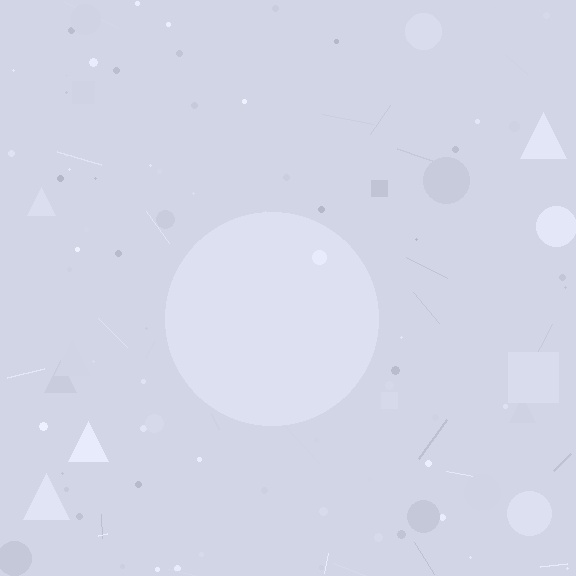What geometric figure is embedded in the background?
A circle is embedded in the background.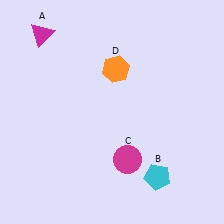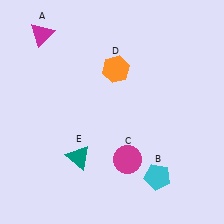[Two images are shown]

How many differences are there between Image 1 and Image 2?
There is 1 difference between the two images.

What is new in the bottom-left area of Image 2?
A teal triangle (E) was added in the bottom-left area of Image 2.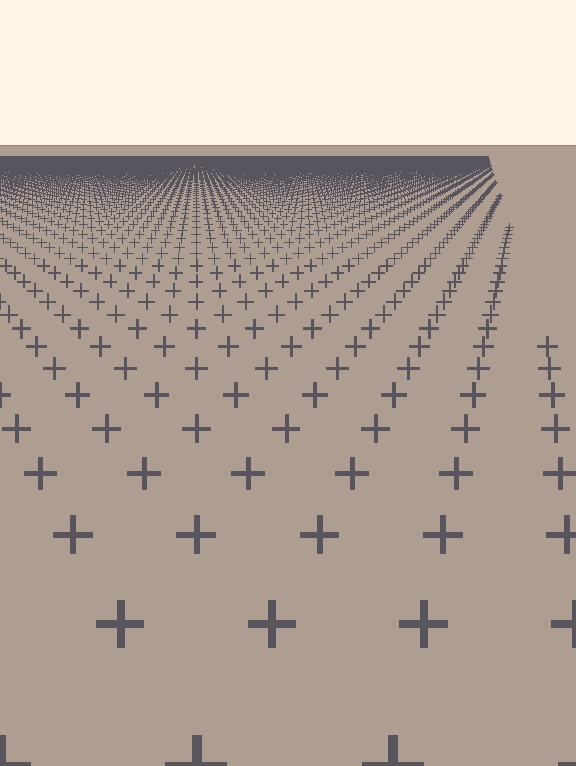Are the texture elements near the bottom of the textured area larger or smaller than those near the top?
Larger. Near the bottom, elements are closer to the viewer and appear at a bigger on-screen size.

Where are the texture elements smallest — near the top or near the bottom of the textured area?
Near the top.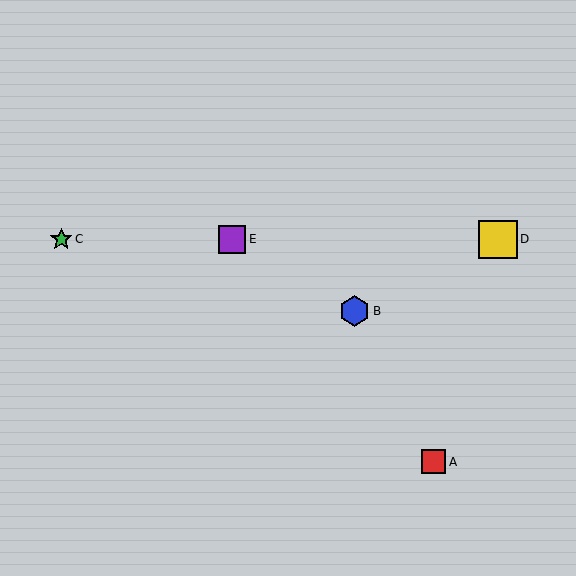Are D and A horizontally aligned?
No, D is at y≈239 and A is at y≈462.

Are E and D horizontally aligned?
Yes, both are at y≈239.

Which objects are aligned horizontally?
Objects C, D, E are aligned horizontally.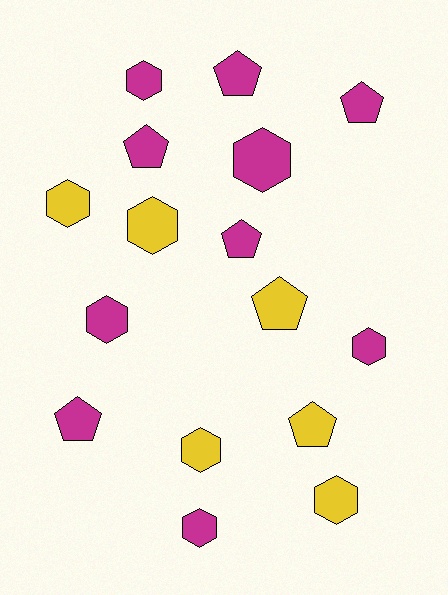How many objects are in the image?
There are 16 objects.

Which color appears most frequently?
Magenta, with 10 objects.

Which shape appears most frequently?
Hexagon, with 9 objects.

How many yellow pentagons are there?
There are 2 yellow pentagons.